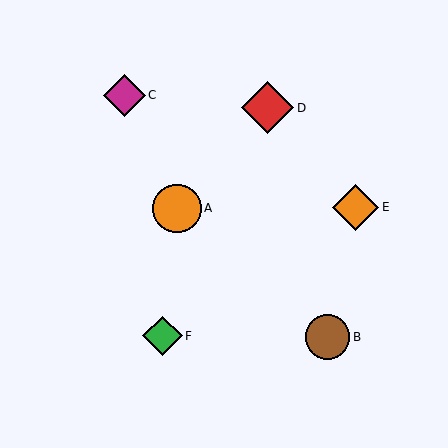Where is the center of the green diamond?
The center of the green diamond is at (162, 336).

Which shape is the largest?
The red diamond (labeled D) is the largest.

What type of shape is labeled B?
Shape B is a brown circle.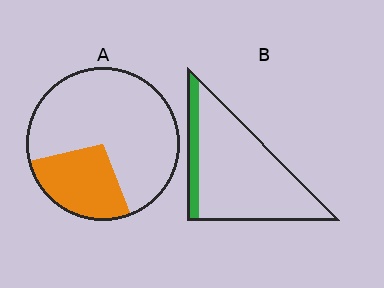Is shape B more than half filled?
No.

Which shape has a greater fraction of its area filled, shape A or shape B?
Shape A.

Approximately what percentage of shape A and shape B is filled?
A is approximately 25% and B is approximately 15%.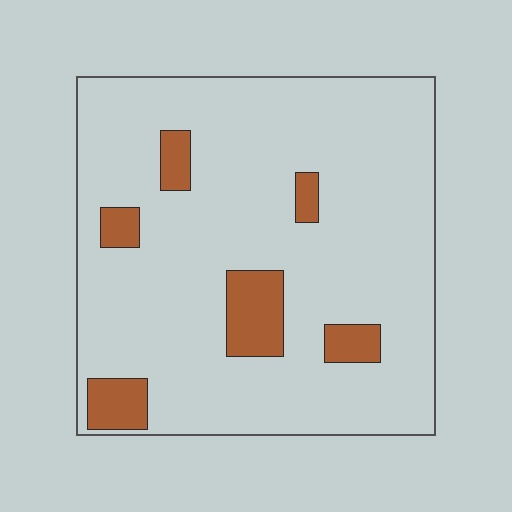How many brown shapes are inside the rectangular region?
6.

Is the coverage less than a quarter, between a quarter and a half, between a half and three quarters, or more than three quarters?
Less than a quarter.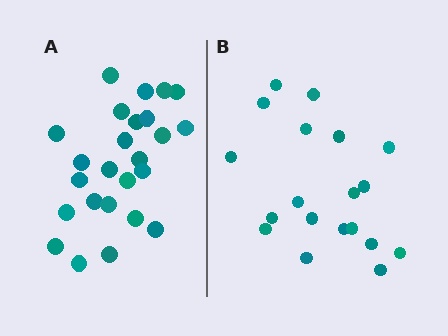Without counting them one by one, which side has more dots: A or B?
Region A (the left region) has more dots.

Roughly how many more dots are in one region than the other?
Region A has about 6 more dots than region B.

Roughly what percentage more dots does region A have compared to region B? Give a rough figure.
About 30% more.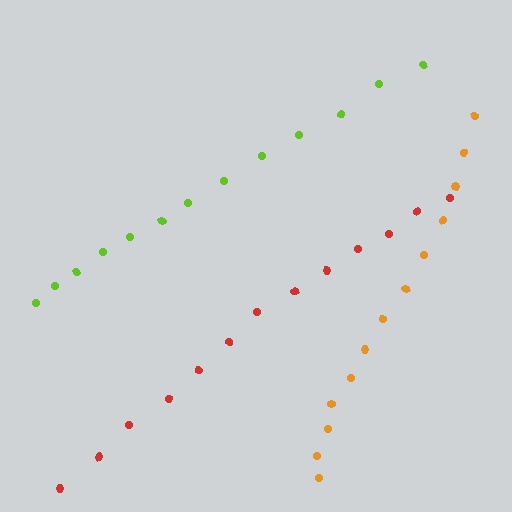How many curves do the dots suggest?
There are 3 distinct paths.